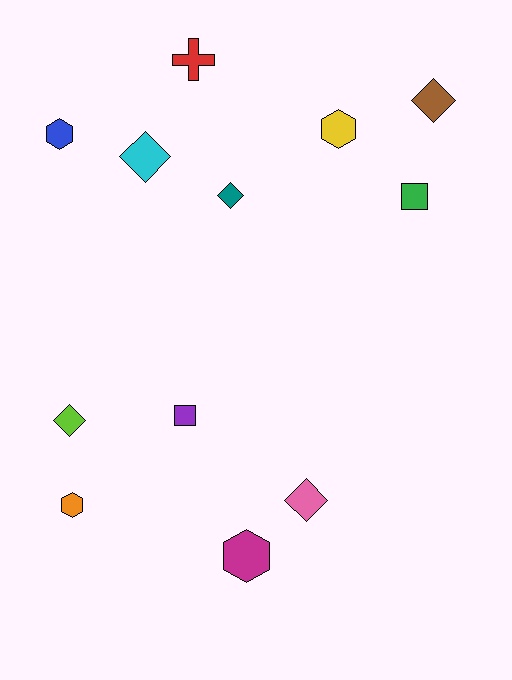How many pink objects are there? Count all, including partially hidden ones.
There is 1 pink object.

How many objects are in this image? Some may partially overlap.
There are 12 objects.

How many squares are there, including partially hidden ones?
There are 2 squares.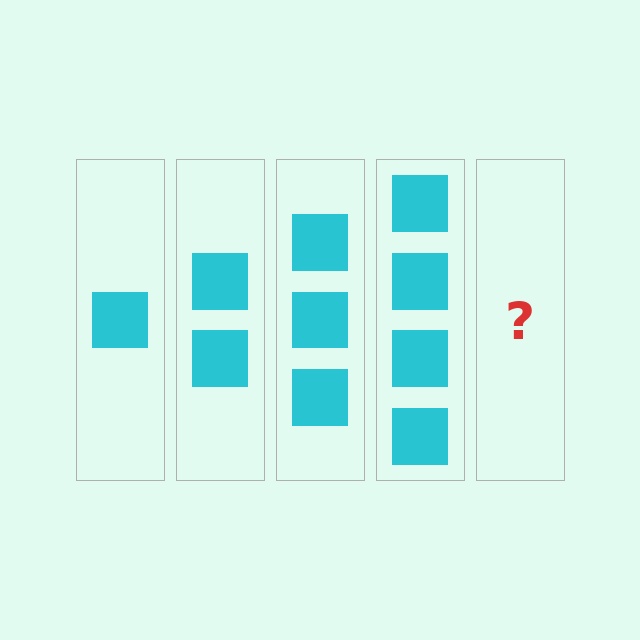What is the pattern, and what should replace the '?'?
The pattern is that each step adds one more square. The '?' should be 5 squares.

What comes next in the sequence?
The next element should be 5 squares.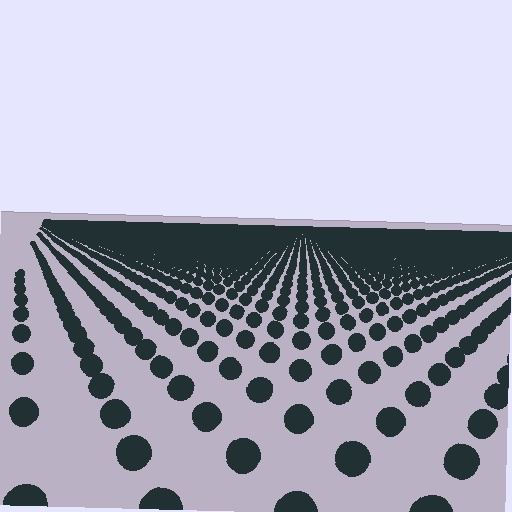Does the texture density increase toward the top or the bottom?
Density increases toward the top.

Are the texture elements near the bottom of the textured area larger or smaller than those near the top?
Larger. Near the bottom, elements are closer to the viewer and appear at a bigger on-screen size.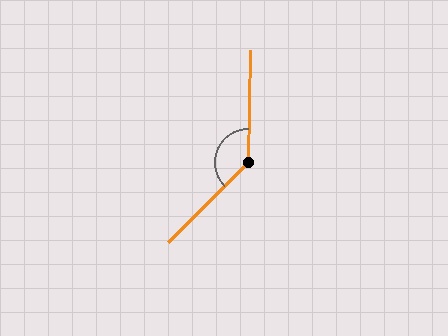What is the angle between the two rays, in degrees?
Approximately 136 degrees.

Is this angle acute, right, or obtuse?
It is obtuse.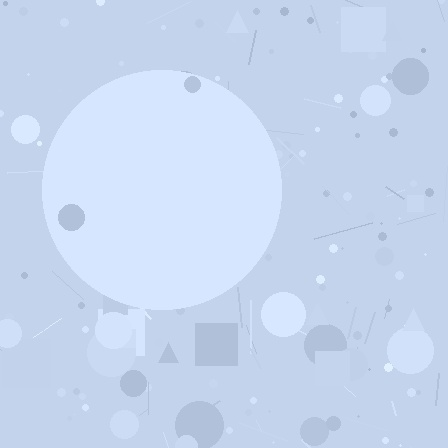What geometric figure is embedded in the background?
A circle is embedded in the background.